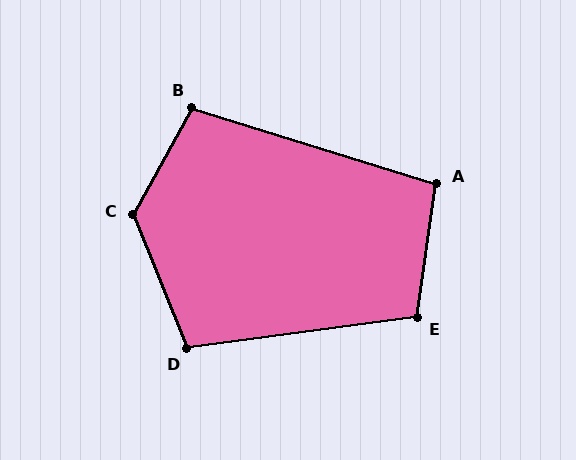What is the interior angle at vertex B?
Approximately 102 degrees (obtuse).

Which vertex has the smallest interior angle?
A, at approximately 99 degrees.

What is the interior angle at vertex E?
Approximately 106 degrees (obtuse).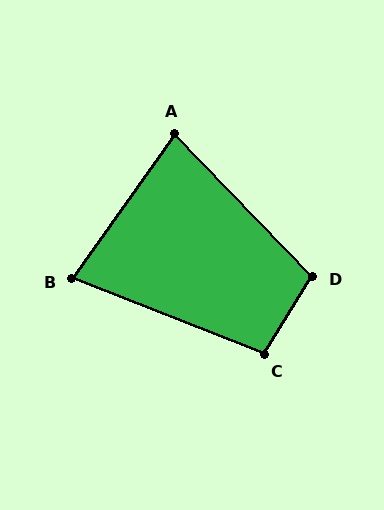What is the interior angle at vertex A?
Approximately 79 degrees (acute).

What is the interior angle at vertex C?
Approximately 101 degrees (obtuse).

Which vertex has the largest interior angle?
D, at approximately 104 degrees.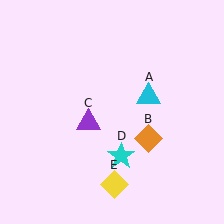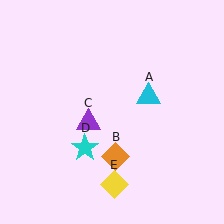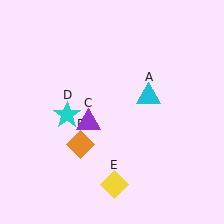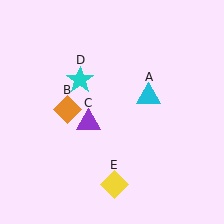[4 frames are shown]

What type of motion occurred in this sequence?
The orange diamond (object B), cyan star (object D) rotated clockwise around the center of the scene.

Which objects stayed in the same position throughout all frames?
Cyan triangle (object A) and purple triangle (object C) and yellow diamond (object E) remained stationary.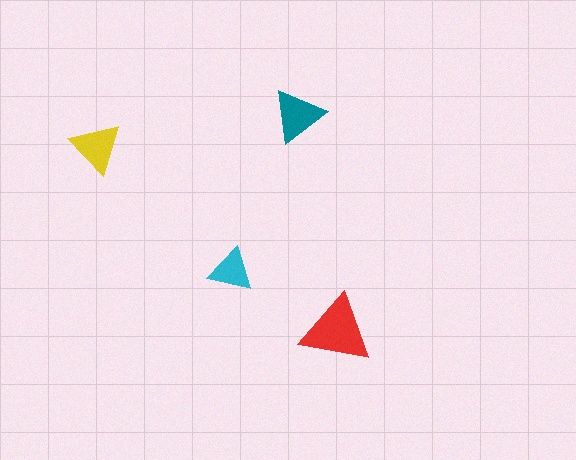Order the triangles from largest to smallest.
the red one, the teal one, the yellow one, the cyan one.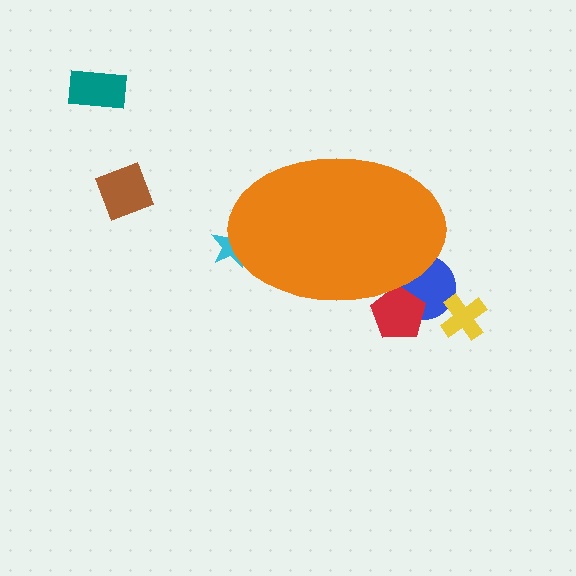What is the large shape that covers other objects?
An orange ellipse.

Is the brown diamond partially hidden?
No, the brown diamond is fully visible.